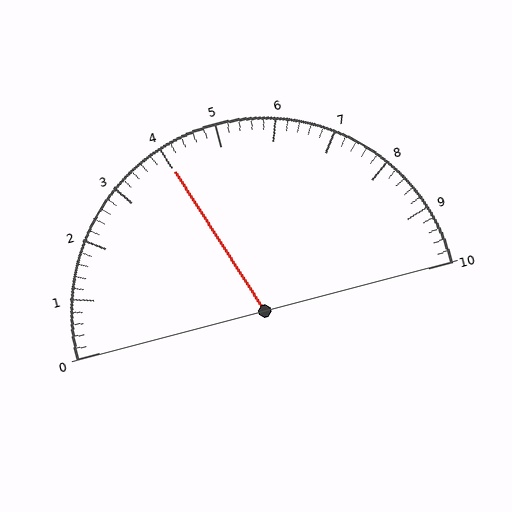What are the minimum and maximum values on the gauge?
The gauge ranges from 0 to 10.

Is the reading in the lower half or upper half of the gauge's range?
The reading is in the lower half of the range (0 to 10).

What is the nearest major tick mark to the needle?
The nearest major tick mark is 4.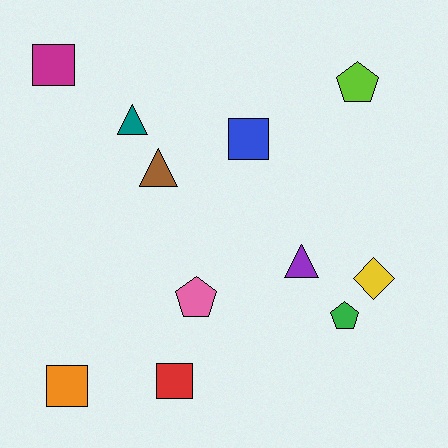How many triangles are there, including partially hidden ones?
There are 3 triangles.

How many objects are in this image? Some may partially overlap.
There are 11 objects.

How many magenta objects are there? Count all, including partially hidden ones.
There is 1 magenta object.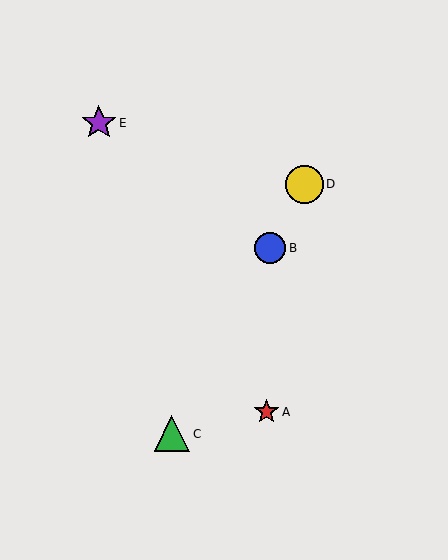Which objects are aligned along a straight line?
Objects B, C, D are aligned along a straight line.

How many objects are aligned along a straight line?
3 objects (B, C, D) are aligned along a straight line.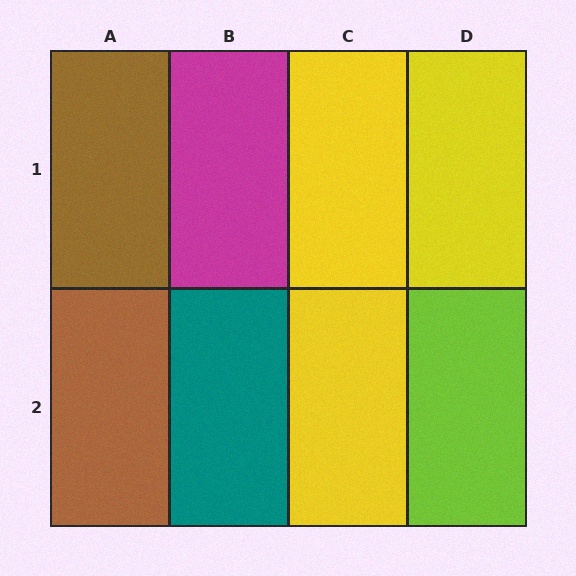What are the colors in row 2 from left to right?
Brown, teal, yellow, lime.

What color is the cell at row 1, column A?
Brown.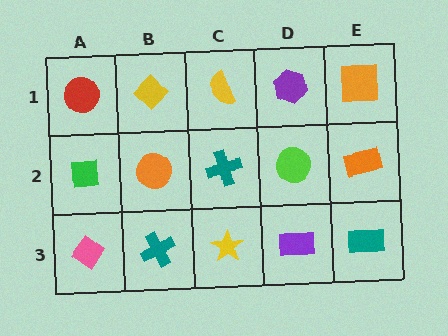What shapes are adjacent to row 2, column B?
A yellow diamond (row 1, column B), a teal cross (row 3, column B), a green square (row 2, column A), a teal cross (row 2, column C).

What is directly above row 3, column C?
A teal cross.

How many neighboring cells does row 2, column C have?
4.